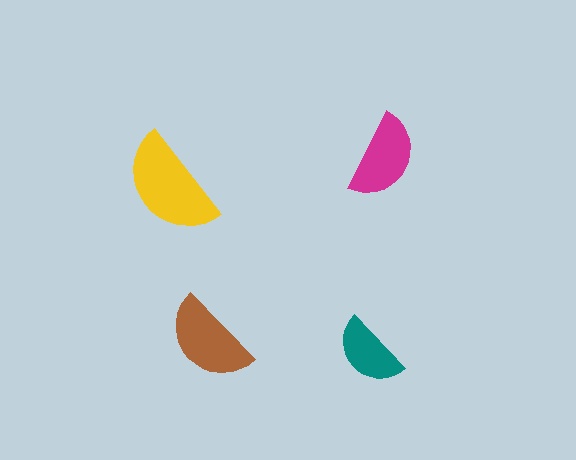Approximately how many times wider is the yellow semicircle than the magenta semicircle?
About 1.5 times wider.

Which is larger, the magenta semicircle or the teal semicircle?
The magenta one.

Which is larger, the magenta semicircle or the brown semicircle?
The brown one.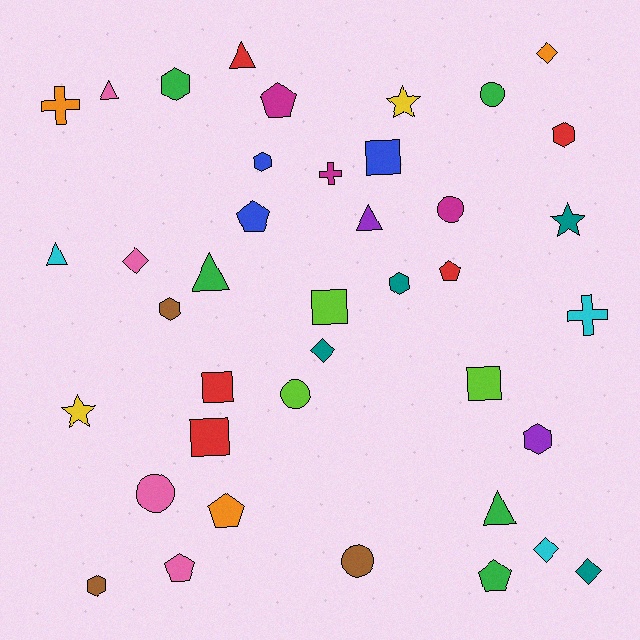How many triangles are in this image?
There are 6 triangles.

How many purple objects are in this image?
There are 2 purple objects.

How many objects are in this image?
There are 40 objects.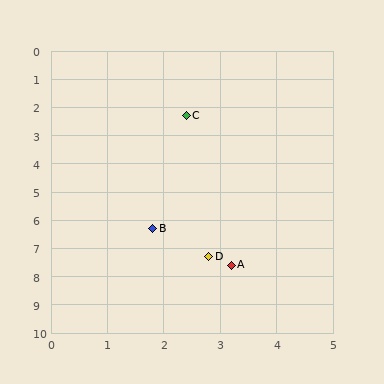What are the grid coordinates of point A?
Point A is at approximately (3.2, 7.6).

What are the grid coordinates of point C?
Point C is at approximately (2.4, 2.3).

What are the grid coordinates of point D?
Point D is at approximately (2.8, 7.3).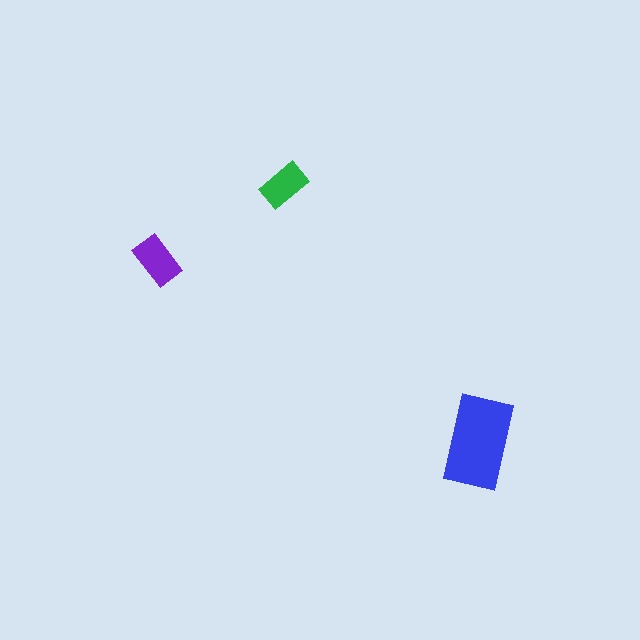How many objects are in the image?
There are 3 objects in the image.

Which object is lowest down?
The blue rectangle is bottommost.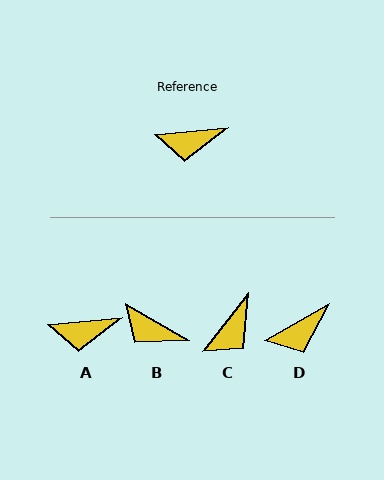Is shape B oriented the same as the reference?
No, it is off by about 35 degrees.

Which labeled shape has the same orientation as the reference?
A.